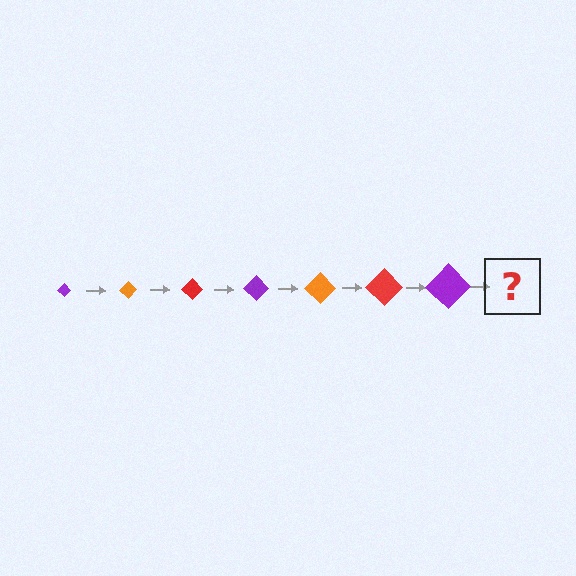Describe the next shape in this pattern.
It should be an orange diamond, larger than the previous one.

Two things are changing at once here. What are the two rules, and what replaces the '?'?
The two rules are that the diamond grows larger each step and the color cycles through purple, orange, and red. The '?' should be an orange diamond, larger than the previous one.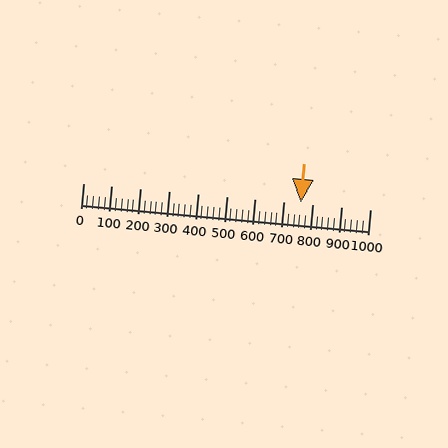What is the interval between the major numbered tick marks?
The major tick marks are spaced 100 units apart.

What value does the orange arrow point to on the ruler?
The orange arrow points to approximately 760.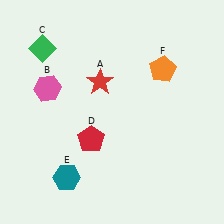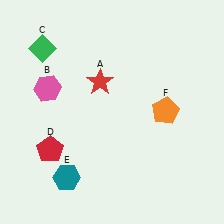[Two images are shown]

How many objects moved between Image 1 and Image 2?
2 objects moved between the two images.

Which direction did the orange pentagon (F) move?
The orange pentagon (F) moved down.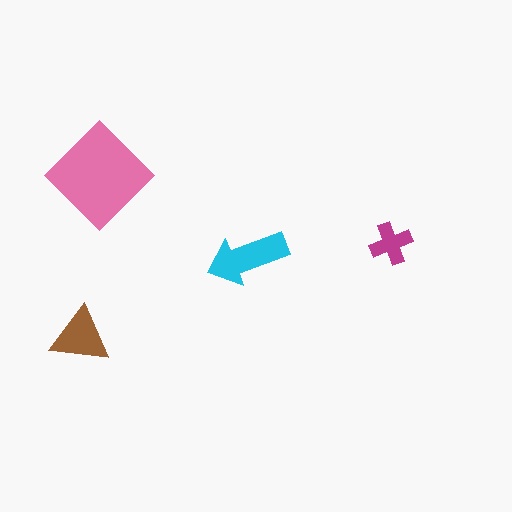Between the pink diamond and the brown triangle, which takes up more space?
The pink diamond.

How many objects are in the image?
There are 4 objects in the image.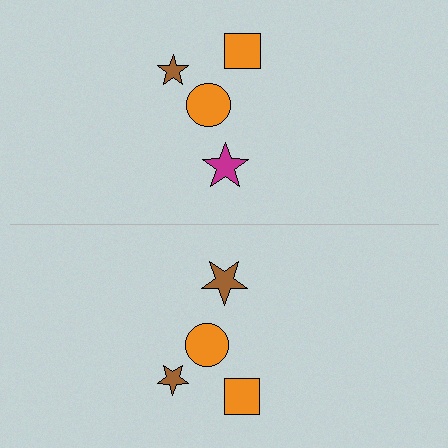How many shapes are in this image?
There are 8 shapes in this image.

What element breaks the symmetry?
The brown star on the bottom side breaks the symmetry — its mirror counterpart is magenta.